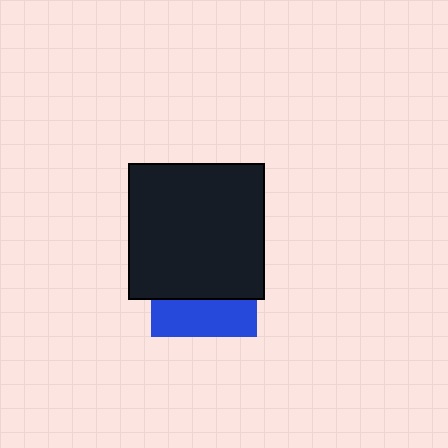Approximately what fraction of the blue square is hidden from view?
Roughly 64% of the blue square is hidden behind the black square.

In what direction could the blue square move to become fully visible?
The blue square could move down. That would shift it out from behind the black square entirely.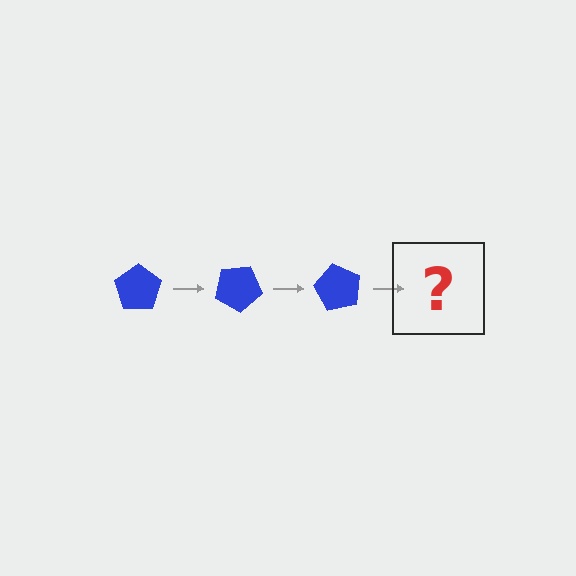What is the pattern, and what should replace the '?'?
The pattern is that the pentagon rotates 30 degrees each step. The '?' should be a blue pentagon rotated 90 degrees.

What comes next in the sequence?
The next element should be a blue pentagon rotated 90 degrees.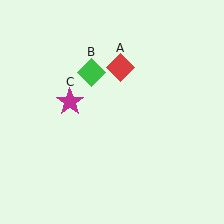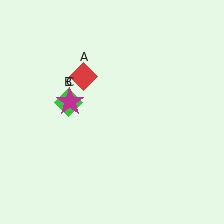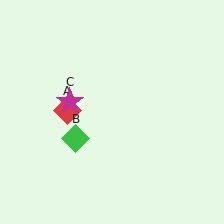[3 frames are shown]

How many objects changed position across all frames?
2 objects changed position: red diamond (object A), green diamond (object B).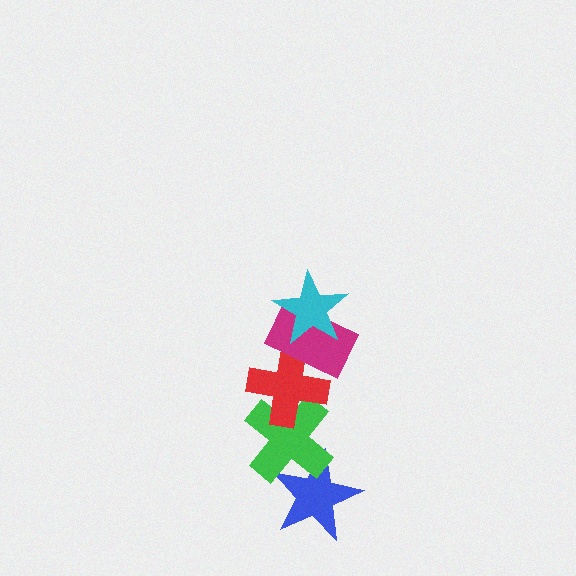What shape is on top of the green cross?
The red cross is on top of the green cross.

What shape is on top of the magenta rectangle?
The cyan star is on top of the magenta rectangle.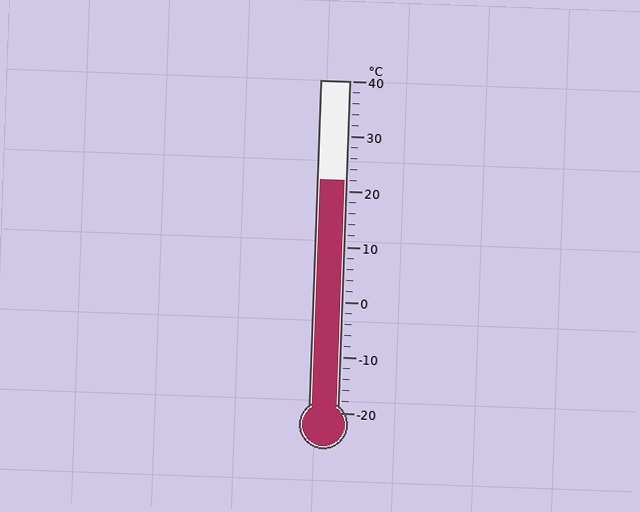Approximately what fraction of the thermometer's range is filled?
The thermometer is filled to approximately 70% of its range.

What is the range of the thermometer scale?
The thermometer scale ranges from -20°C to 40°C.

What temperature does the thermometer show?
The thermometer shows approximately 22°C.